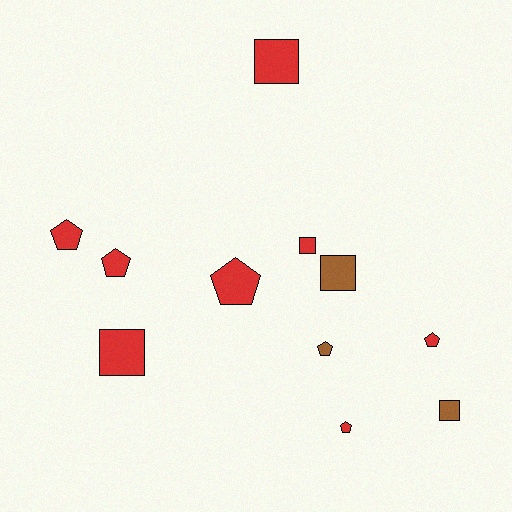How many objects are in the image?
There are 11 objects.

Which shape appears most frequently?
Pentagon, with 6 objects.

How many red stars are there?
There are no red stars.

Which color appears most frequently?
Red, with 8 objects.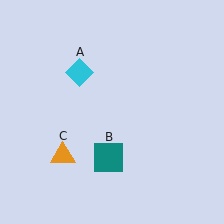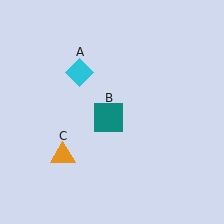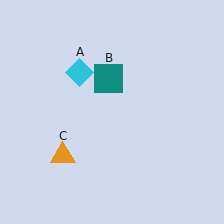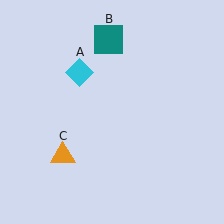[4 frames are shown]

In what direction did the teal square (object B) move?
The teal square (object B) moved up.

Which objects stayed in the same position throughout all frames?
Cyan diamond (object A) and orange triangle (object C) remained stationary.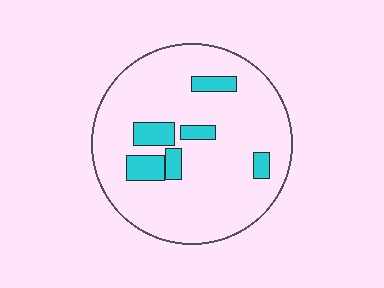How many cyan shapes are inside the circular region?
6.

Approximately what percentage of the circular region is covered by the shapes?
Approximately 15%.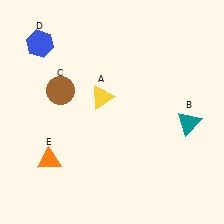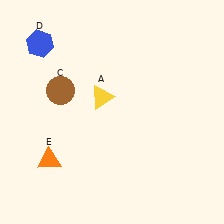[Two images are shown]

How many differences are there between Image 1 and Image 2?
There is 1 difference between the two images.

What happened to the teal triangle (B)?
The teal triangle (B) was removed in Image 2. It was in the bottom-right area of Image 1.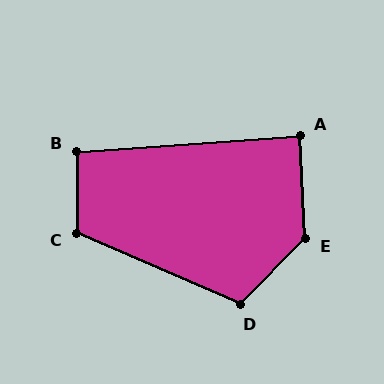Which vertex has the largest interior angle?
E, at approximately 133 degrees.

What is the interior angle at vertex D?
Approximately 111 degrees (obtuse).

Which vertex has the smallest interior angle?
A, at approximately 88 degrees.